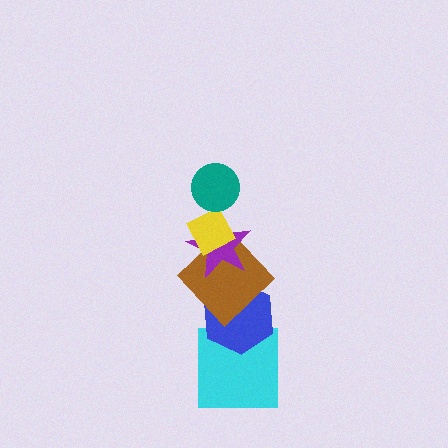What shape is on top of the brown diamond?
The purple star is on top of the brown diamond.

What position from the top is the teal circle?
The teal circle is 1st from the top.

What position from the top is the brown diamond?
The brown diamond is 4th from the top.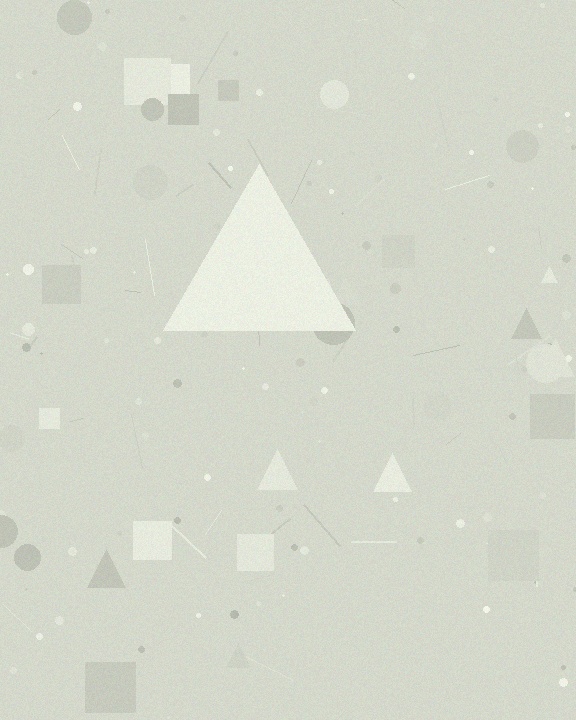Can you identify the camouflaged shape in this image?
The camouflaged shape is a triangle.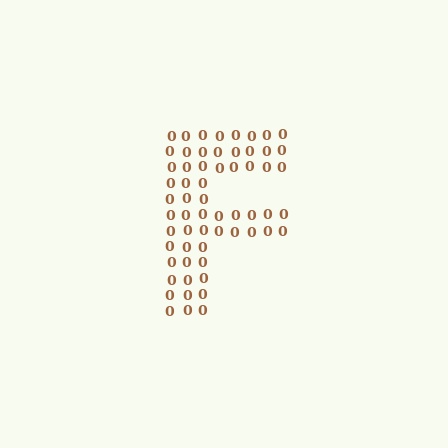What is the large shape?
The large shape is the letter F.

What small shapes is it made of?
It is made of small digit 0's.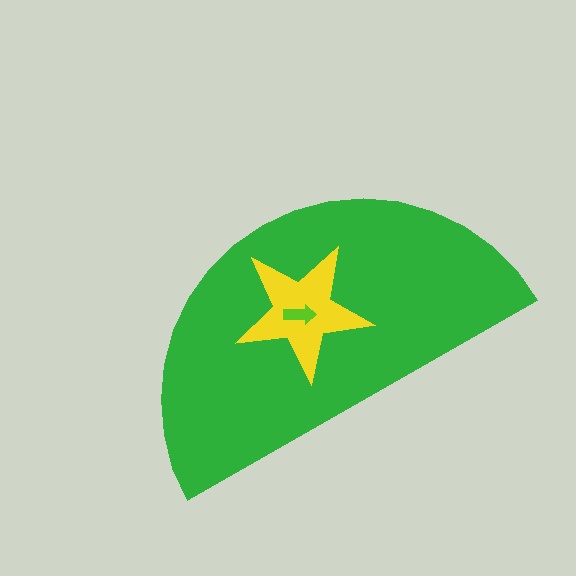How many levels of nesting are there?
3.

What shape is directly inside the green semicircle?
The yellow star.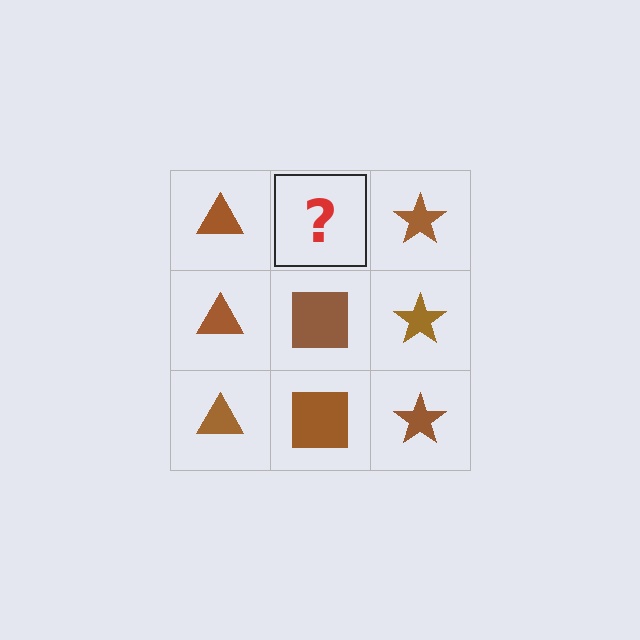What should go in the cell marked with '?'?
The missing cell should contain a brown square.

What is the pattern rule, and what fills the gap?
The rule is that each column has a consistent shape. The gap should be filled with a brown square.